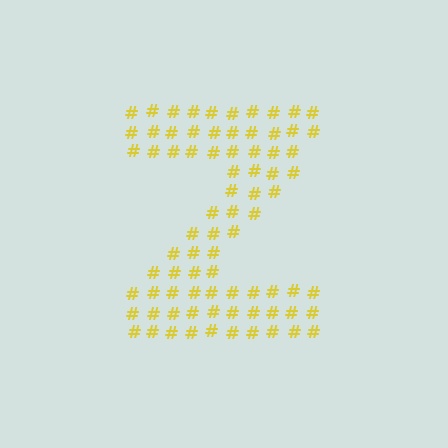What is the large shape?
The large shape is the letter Z.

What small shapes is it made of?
It is made of small hash symbols.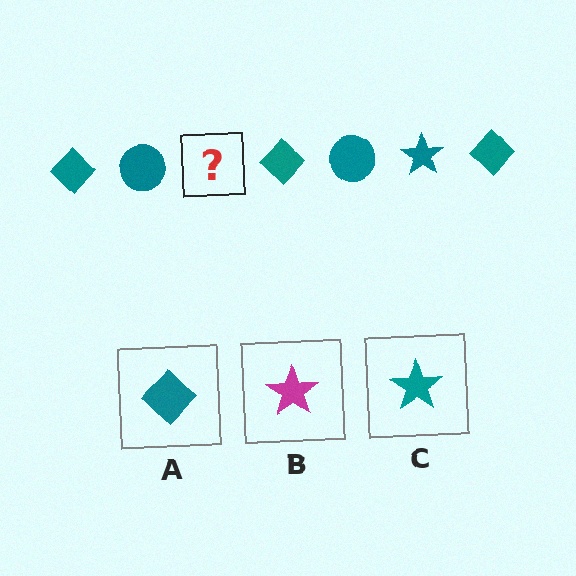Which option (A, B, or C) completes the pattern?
C.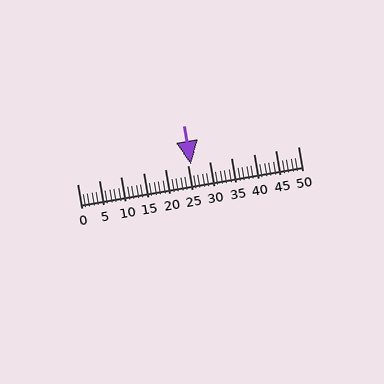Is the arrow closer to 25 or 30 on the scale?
The arrow is closer to 25.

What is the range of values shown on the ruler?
The ruler shows values from 0 to 50.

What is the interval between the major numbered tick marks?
The major tick marks are spaced 5 units apart.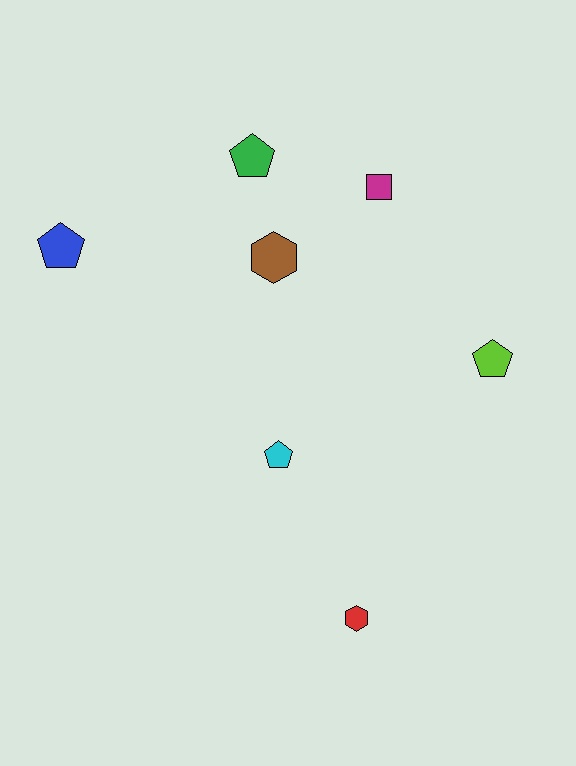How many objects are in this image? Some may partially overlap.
There are 7 objects.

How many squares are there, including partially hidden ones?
There is 1 square.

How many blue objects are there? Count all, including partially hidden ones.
There is 1 blue object.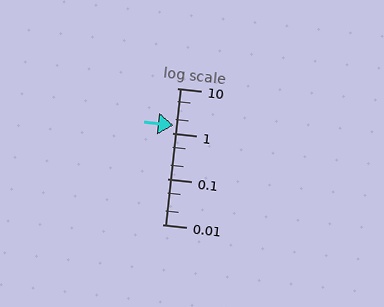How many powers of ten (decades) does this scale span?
The scale spans 3 decades, from 0.01 to 10.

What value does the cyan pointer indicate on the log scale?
The pointer indicates approximately 1.5.